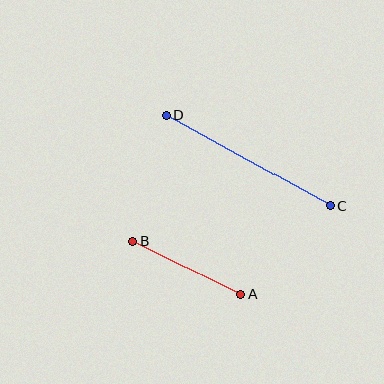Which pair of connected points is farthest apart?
Points C and D are farthest apart.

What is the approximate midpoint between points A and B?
The midpoint is at approximately (187, 268) pixels.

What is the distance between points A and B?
The distance is approximately 119 pixels.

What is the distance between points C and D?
The distance is approximately 188 pixels.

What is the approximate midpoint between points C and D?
The midpoint is at approximately (248, 161) pixels.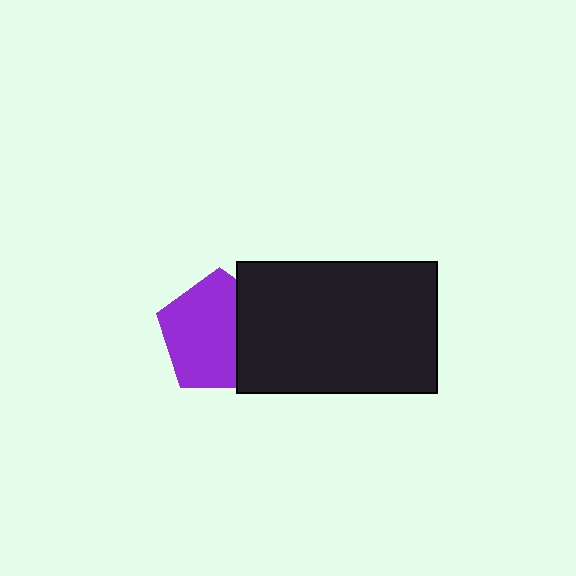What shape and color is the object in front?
The object in front is a black rectangle.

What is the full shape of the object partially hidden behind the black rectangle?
The partially hidden object is a purple pentagon.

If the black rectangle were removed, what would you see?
You would see the complete purple pentagon.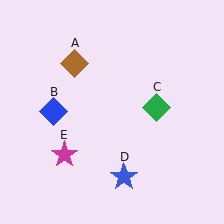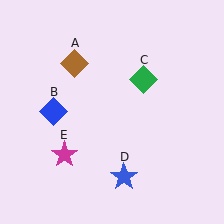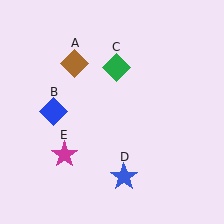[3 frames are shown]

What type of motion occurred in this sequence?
The green diamond (object C) rotated counterclockwise around the center of the scene.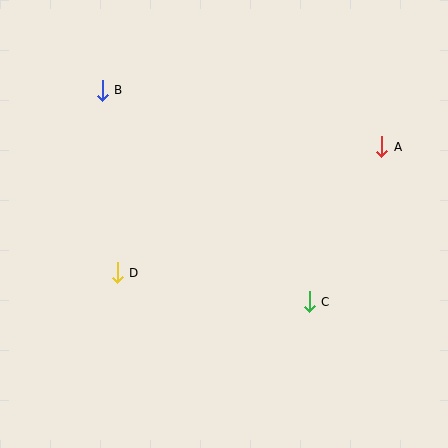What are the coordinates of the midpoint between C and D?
The midpoint between C and D is at (213, 287).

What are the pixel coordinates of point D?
Point D is at (117, 273).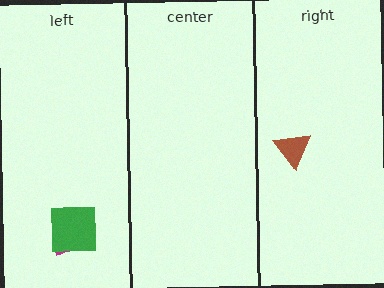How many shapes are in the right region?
1.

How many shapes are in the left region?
2.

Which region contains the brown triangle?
The right region.